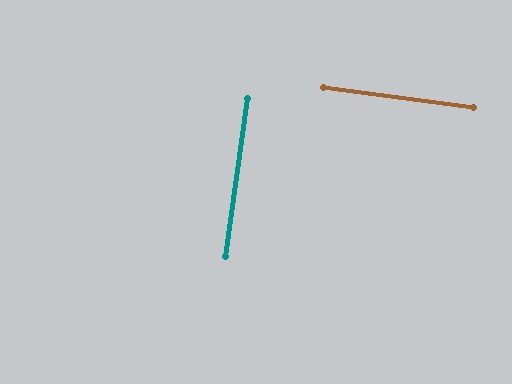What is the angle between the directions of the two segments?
Approximately 89 degrees.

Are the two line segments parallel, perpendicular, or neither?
Perpendicular — they meet at approximately 89°.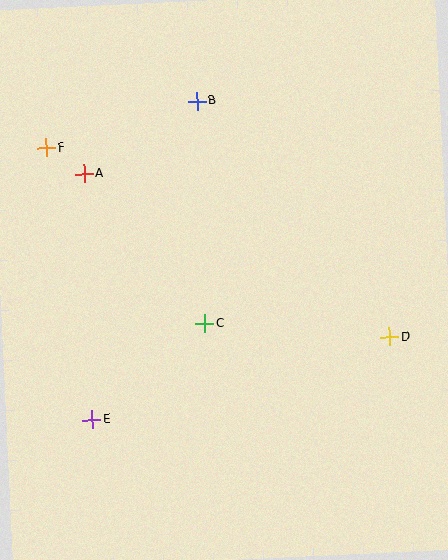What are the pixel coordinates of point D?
Point D is at (390, 337).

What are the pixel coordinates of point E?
Point E is at (92, 420).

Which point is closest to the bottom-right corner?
Point D is closest to the bottom-right corner.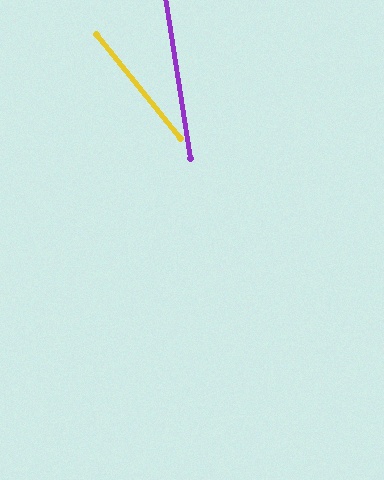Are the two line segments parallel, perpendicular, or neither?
Neither parallel nor perpendicular — they differ by about 31°.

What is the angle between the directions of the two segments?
Approximately 31 degrees.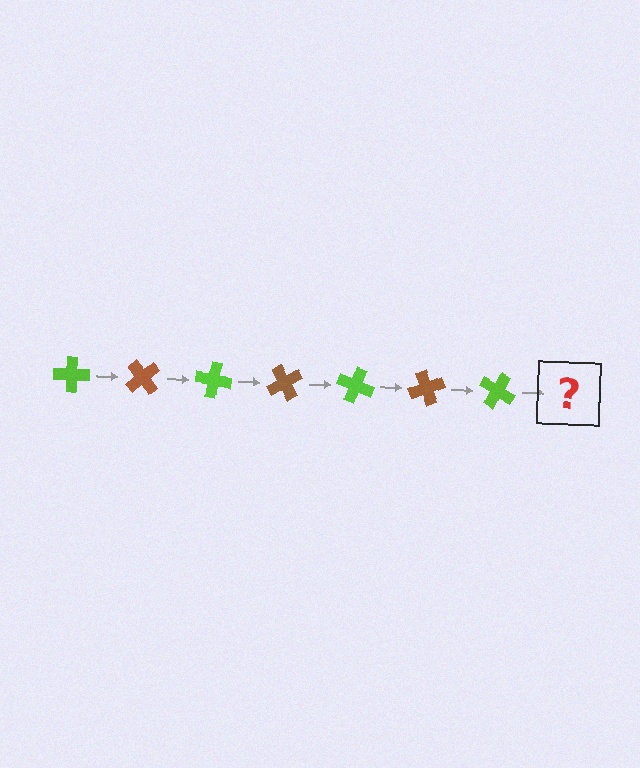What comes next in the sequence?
The next element should be a brown cross, rotated 350 degrees from the start.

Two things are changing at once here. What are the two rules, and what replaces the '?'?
The two rules are that it rotates 50 degrees each step and the color cycles through lime and brown. The '?' should be a brown cross, rotated 350 degrees from the start.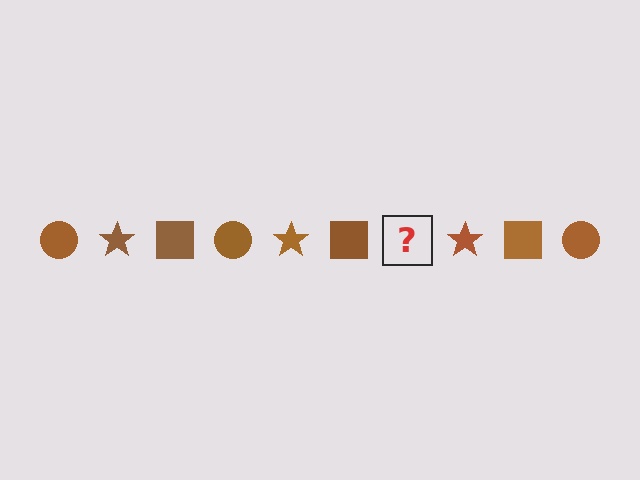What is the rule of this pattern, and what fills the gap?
The rule is that the pattern cycles through circle, star, square shapes in brown. The gap should be filled with a brown circle.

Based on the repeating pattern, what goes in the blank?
The blank should be a brown circle.